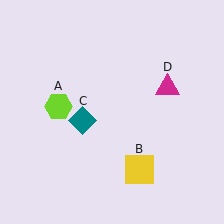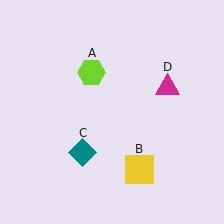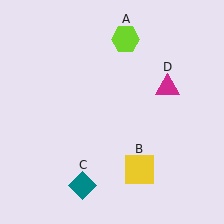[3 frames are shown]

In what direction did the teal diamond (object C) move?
The teal diamond (object C) moved down.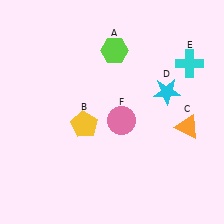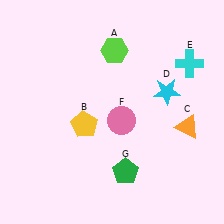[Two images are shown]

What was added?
A green pentagon (G) was added in Image 2.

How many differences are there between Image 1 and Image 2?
There is 1 difference between the two images.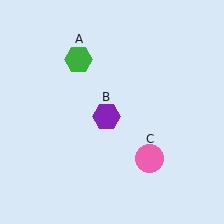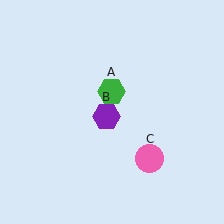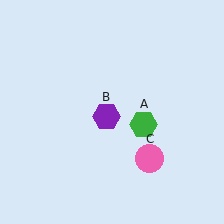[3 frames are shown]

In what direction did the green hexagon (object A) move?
The green hexagon (object A) moved down and to the right.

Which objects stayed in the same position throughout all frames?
Purple hexagon (object B) and pink circle (object C) remained stationary.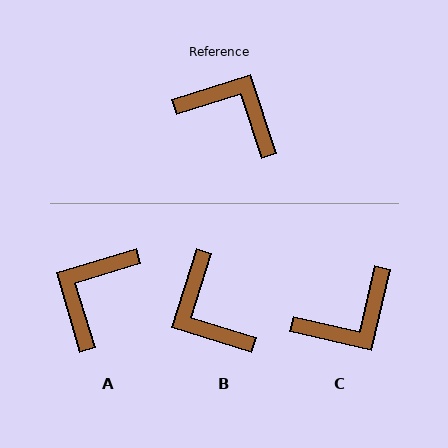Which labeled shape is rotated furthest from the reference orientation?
B, about 145 degrees away.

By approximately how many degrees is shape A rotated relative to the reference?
Approximately 89 degrees counter-clockwise.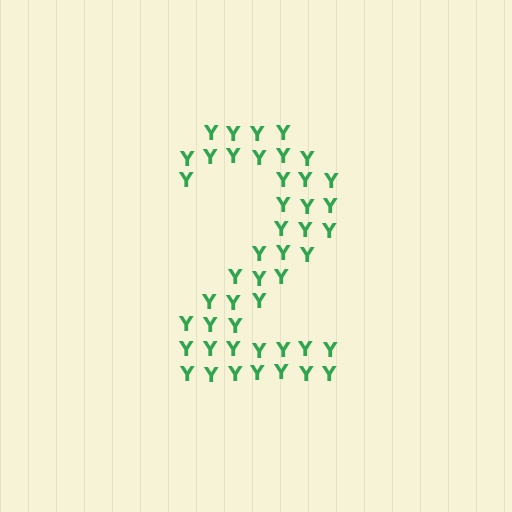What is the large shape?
The large shape is the digit 2.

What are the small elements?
The small elements are letter Y's.